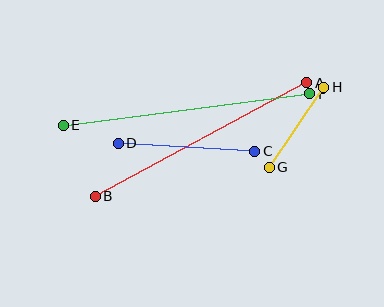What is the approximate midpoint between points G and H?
The midpoint is at approximately (297, 127) pixels.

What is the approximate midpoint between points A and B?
The midpoint is at approximately (201, 140) pixels.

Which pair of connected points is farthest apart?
Points E and F are farthest apart.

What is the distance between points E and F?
The distance is approximately 249 pixels.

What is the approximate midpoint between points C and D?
The midpoint is at approximately (186, 147) pixels.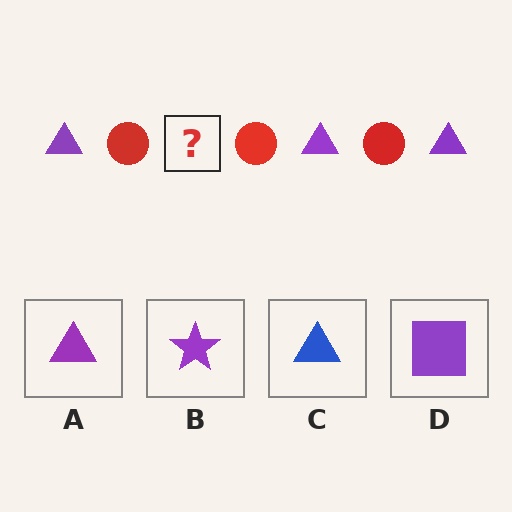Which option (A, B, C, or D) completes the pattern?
A.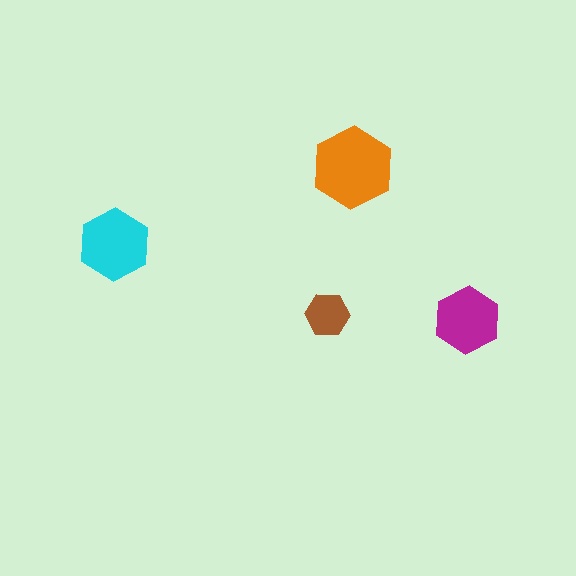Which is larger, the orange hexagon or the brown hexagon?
The orange one.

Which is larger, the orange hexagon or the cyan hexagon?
The orange one.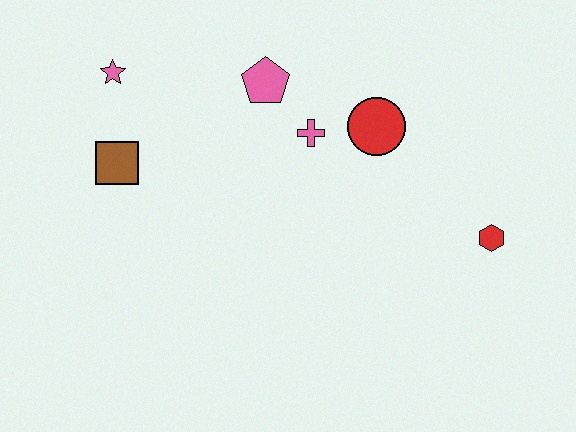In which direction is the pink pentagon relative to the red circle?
The pink pentagon is to the left of the red circle.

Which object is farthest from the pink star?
The red hexagon is farthest from the pink star.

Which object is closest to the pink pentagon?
The pink cross is closest to the pink pentagon.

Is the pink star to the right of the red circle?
No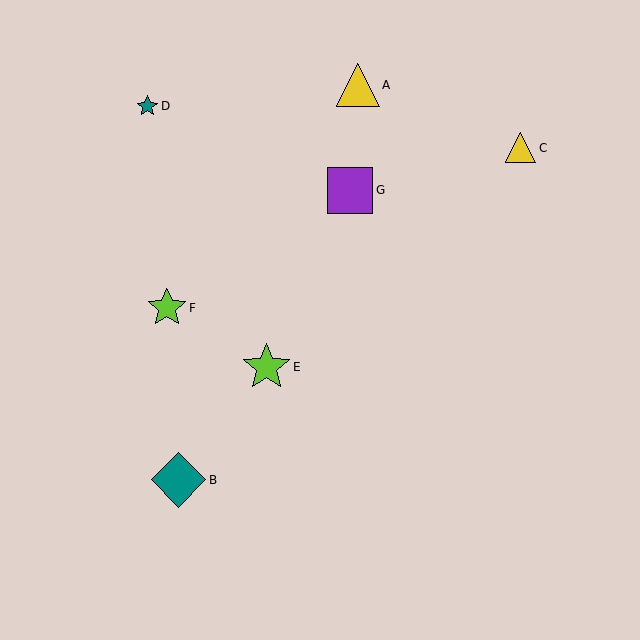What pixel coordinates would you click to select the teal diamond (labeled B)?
Click at (179, 480) to select the teal diamond B.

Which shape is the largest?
The teal diamond (labeled B) is the largest.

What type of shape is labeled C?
Shape C is a yellow triangle.